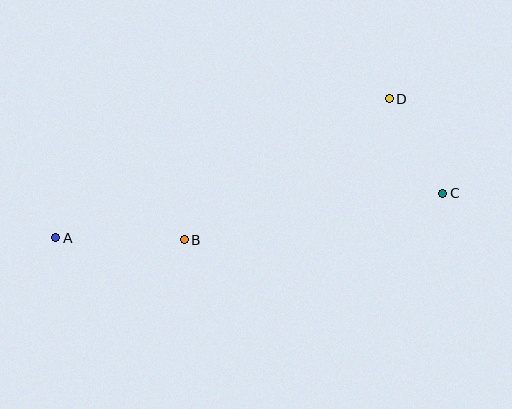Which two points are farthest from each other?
Points A and C are farthest from each other.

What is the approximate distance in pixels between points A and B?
The distance between A and B is approximately 128 pixels.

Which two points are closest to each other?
Points C and D are closest to each other.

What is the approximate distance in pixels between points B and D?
The distance between B and D is approximately 249 pixels.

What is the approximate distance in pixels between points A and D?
The distance between A and D is approximately 361 pixels.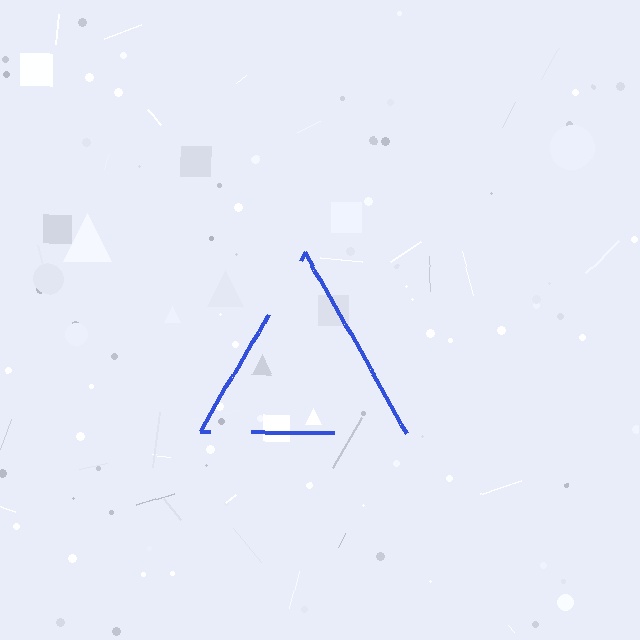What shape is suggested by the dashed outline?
The dashed outline suggests a triangle.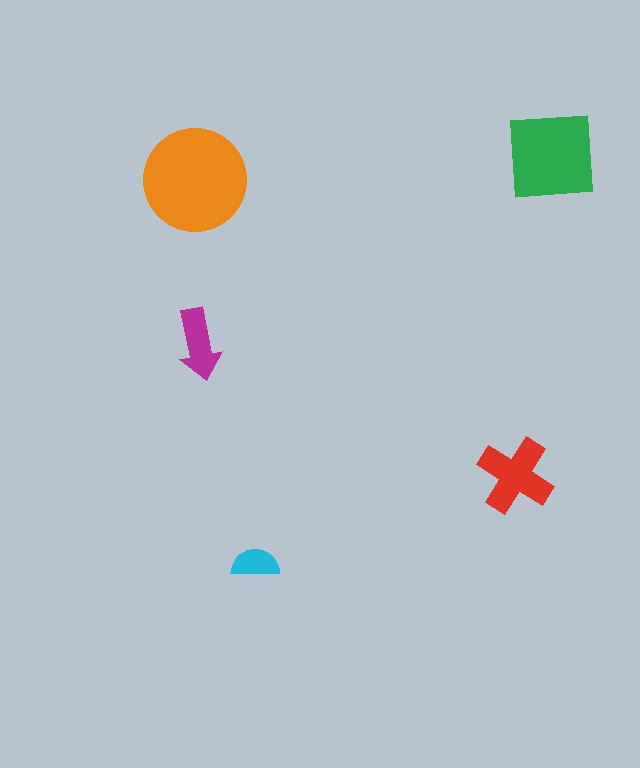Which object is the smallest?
The cyan semicircle.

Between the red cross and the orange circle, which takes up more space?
The orange circle.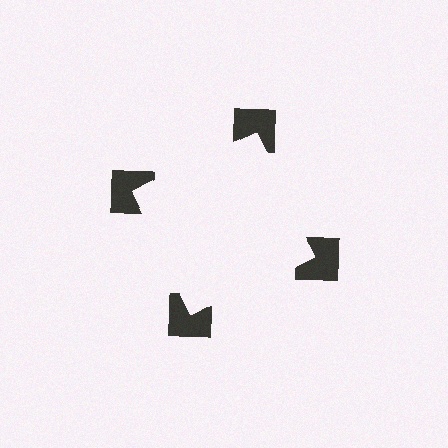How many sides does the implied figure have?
4 sides.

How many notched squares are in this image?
There are 4 — one at each vertex of the illusory square.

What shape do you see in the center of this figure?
An illusory square — its edges are inferred from the aligned wedge cuts in the notched squares, not physically drawn.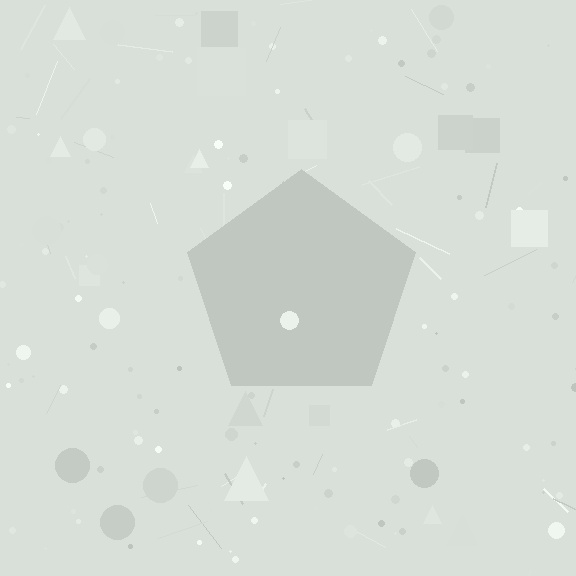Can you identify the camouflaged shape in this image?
The camouflaged shape is a pentagon.